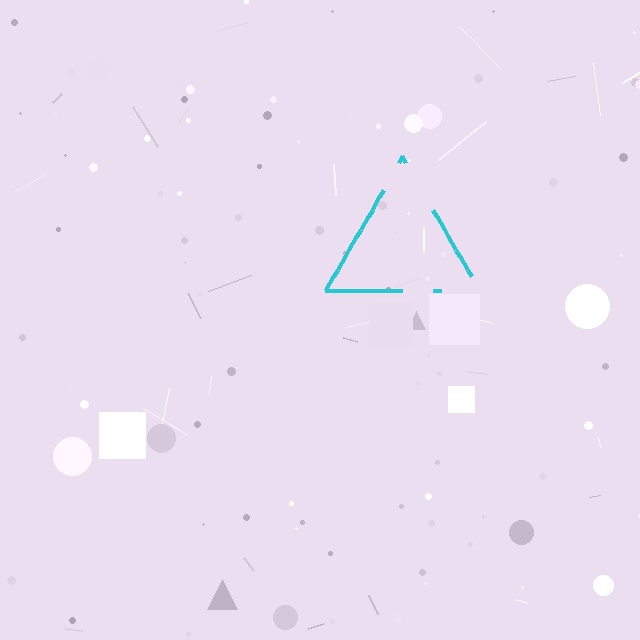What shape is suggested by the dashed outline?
The dashed outline suggests a triangle.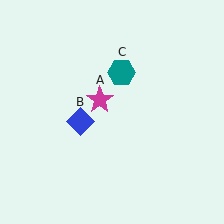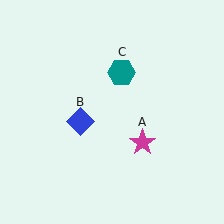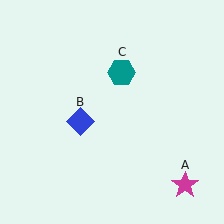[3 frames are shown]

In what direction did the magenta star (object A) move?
The magenta star (object A) moved down and to the right.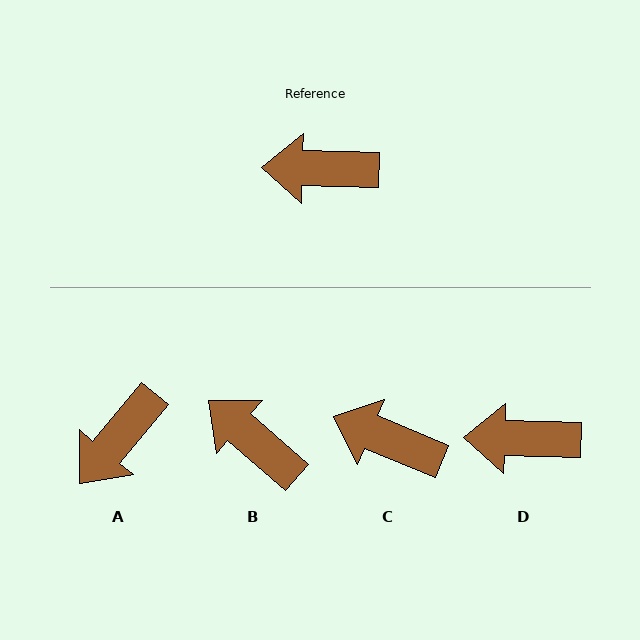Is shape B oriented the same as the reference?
No, it is off by about 40 degrees.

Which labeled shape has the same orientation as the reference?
D.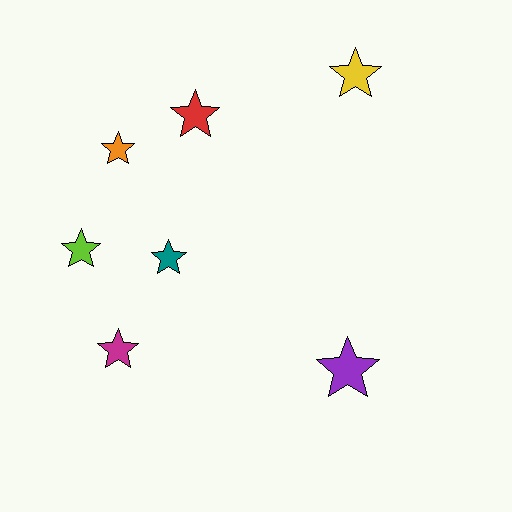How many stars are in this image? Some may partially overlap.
There are 7 stars.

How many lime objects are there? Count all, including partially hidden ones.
There is 1 lime object.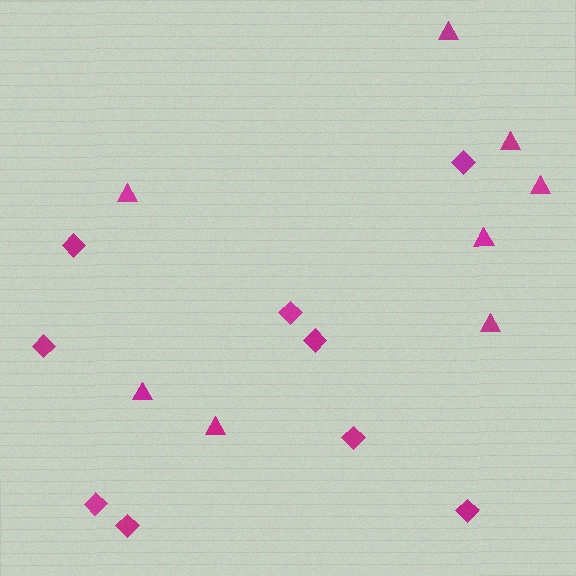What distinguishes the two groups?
There are 2 groups: one group of diamonds (9) and one group of triangles (8).